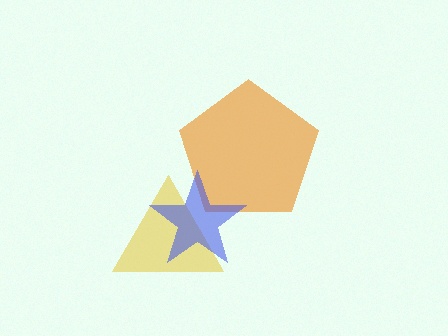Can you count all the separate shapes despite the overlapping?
Yes, there are 3 separate shapes.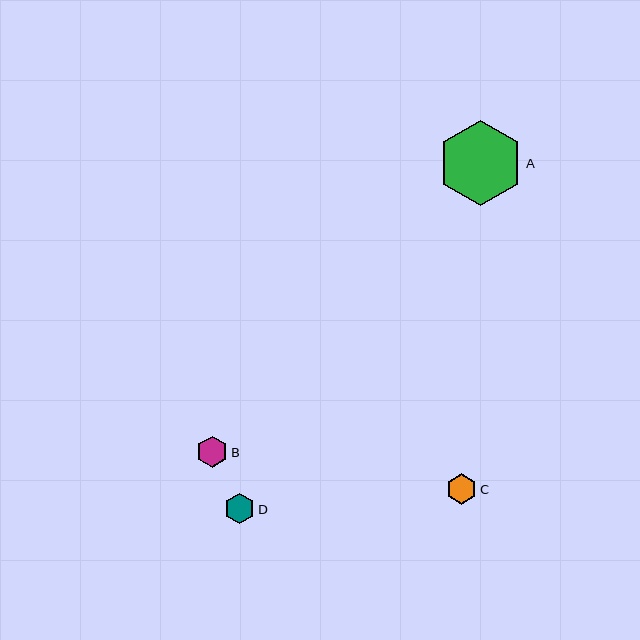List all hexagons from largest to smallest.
From largest to smallest: A, B, D, C.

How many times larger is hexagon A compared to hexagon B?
Hexagon A is approximately 2.7 times the size of hexagon B.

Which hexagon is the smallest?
Hexagon C is the smallest with a size of approximately 30 pixels.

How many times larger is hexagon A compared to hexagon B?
Hexagon A is approximately 2.7 times the size of hexagon B.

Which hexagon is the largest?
Hexagon A is the largest with a size of approximately 85 pixels.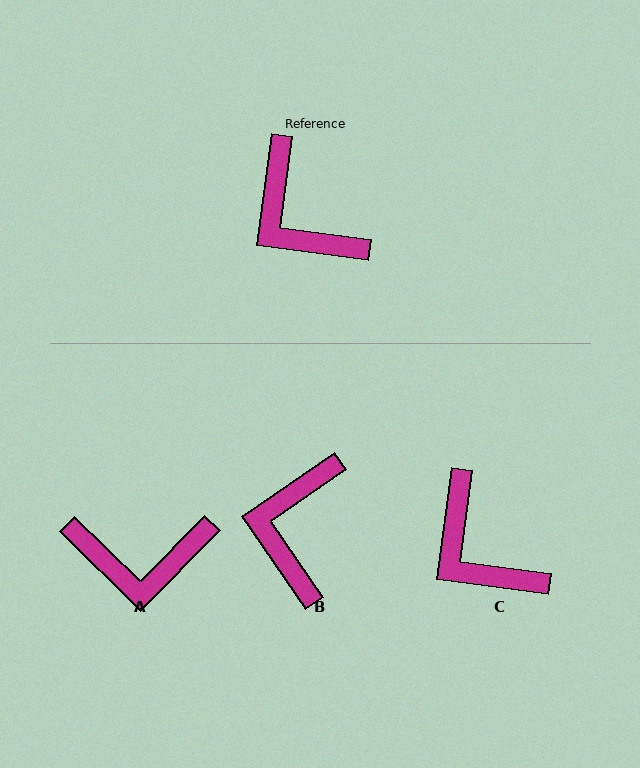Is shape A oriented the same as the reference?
No, it is off by about 53 degrees.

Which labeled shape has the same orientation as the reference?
C.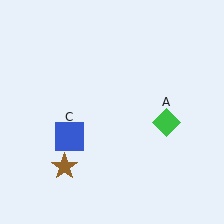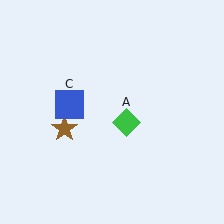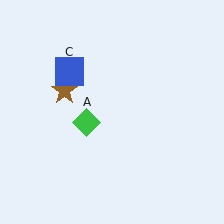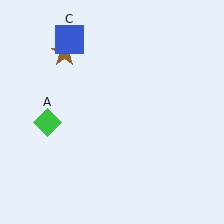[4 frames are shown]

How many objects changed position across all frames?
3 objects changed position: green diamond (object A), brown star (object B), blue square (object C).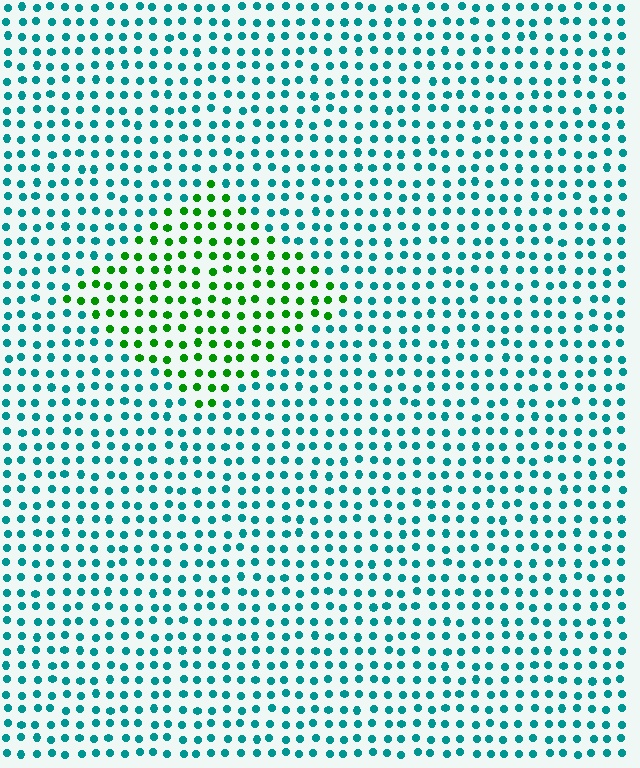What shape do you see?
I see a diamond.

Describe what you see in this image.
The image is filled with small teal elements in a uniform arrangement. A diamond-shaped region is visible where the elements are tinted to a slightly different hue, forming a subtle color boundary.